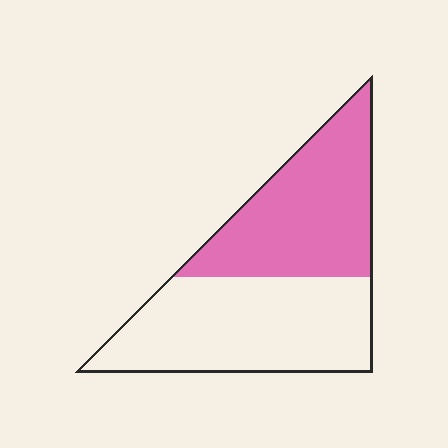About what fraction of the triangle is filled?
About one half (1/2).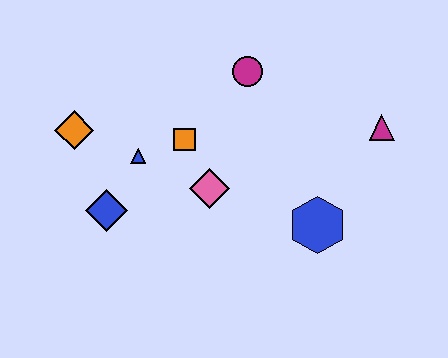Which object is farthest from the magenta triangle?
The orange diamond is farthest from the magenta triangle.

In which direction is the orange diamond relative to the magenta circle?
The orange diamond is to the left of the magenta circle.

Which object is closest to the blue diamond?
The blue triangle is closest to the blue diamond.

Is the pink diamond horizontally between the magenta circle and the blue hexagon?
No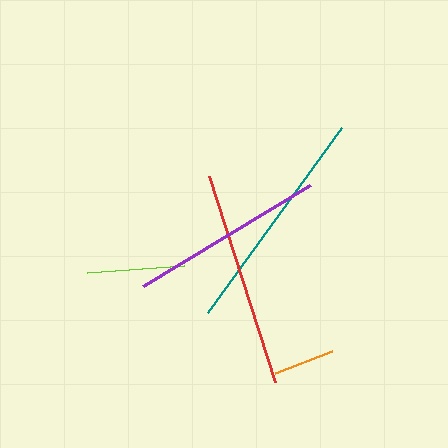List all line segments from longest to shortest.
From longest to shortest: teal, red, purple, lime, orange.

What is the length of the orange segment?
The orange segment is approximately 61 pixels long.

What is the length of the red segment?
The red segment is approximately 216 pixels long.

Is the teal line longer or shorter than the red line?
The teal line is longer than the red line.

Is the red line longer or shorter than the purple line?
The red line is longer than the purple line.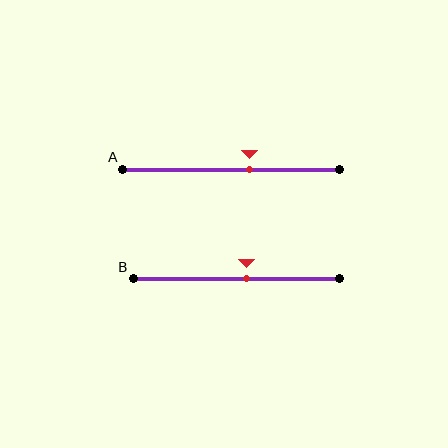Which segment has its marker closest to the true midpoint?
Segment B has its marker closest to the true midpoint.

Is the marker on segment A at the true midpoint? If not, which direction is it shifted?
No, the marker on segment A is shifted to the right by about 8% of the segment length.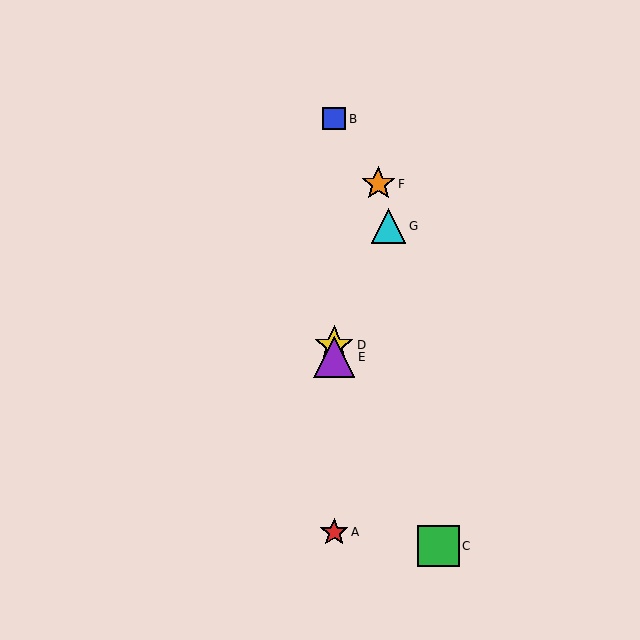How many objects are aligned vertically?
4 objects (A, B, D, E) are aligned vertically.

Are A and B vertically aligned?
Yes, both are at x≈334.